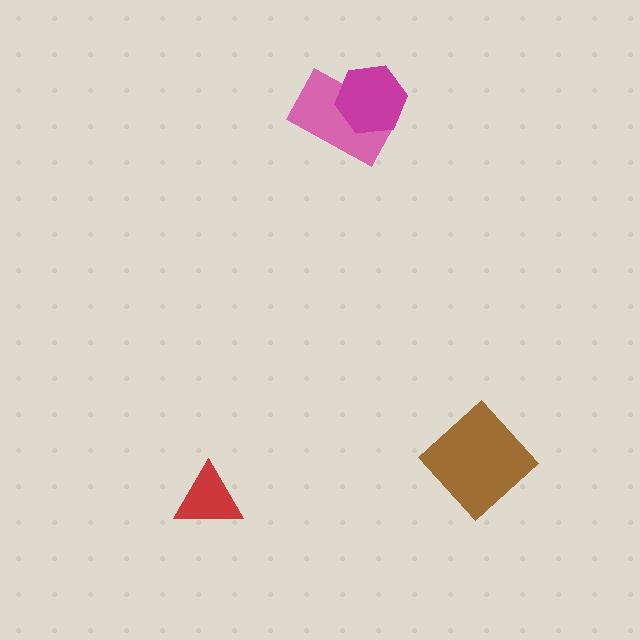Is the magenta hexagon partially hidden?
No, no other shape covers it.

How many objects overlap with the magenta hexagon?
1 object overlaps with the magenta hexagon.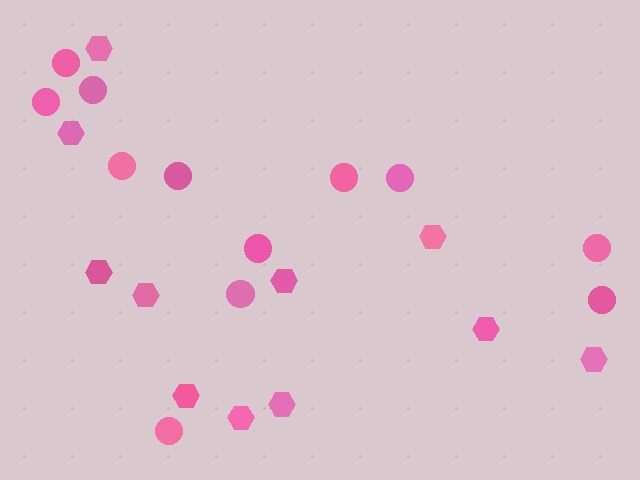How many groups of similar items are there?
There are 2 groups: one group of hexagons (11) and one group of circles (12).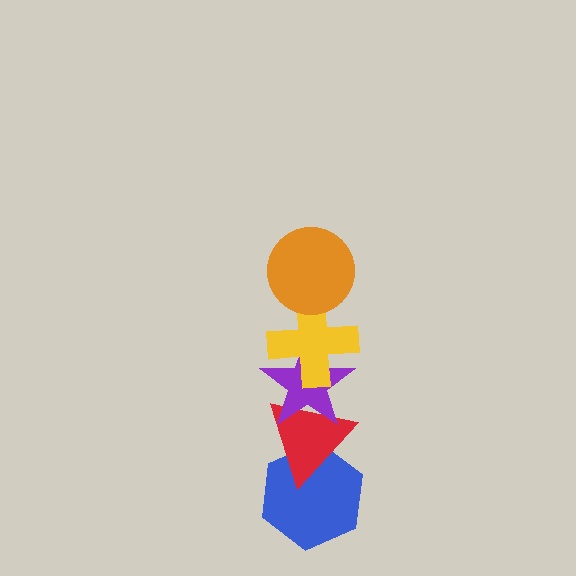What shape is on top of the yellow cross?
The orange circle is on top of the yellow cross.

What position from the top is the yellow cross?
The yellow cross is 2nd from the top.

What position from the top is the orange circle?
The orange circle is 1st from the top.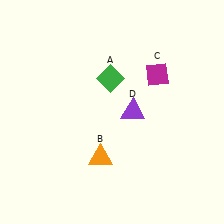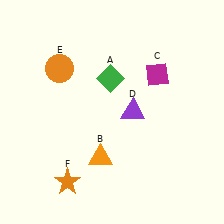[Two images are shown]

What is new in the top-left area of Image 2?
An orange circle (E) was added in the top-left area of Image 2.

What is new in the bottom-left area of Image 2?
An orange star (F) was added in the bottom-left area of Image 2.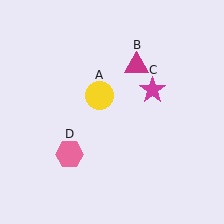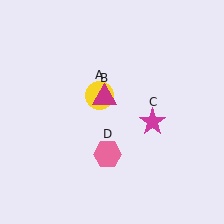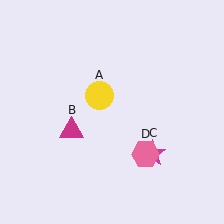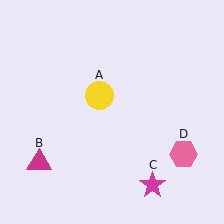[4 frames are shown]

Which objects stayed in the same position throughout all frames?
Yellow circle (object A) remained stationary.